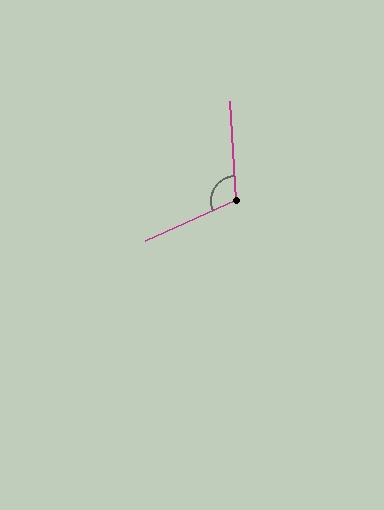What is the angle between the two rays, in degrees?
Approximately 111 degrees.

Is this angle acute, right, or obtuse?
It is obtuse.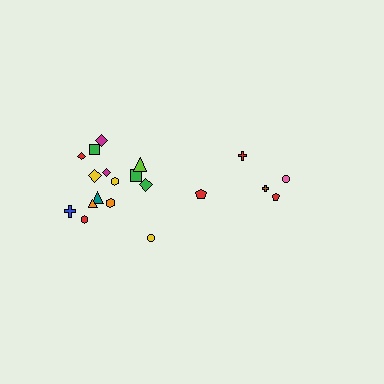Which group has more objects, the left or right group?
The left group.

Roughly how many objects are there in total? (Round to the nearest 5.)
Roughly 20 objects in total.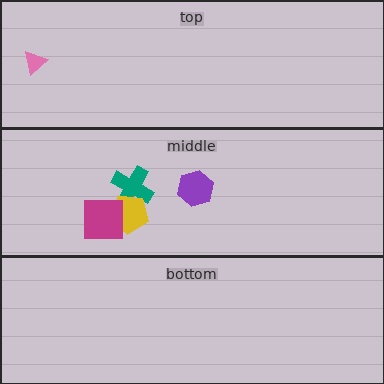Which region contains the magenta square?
The middle region.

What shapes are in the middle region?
The teal cross, the purple hexagon, the yellow pentagon, the magenta square.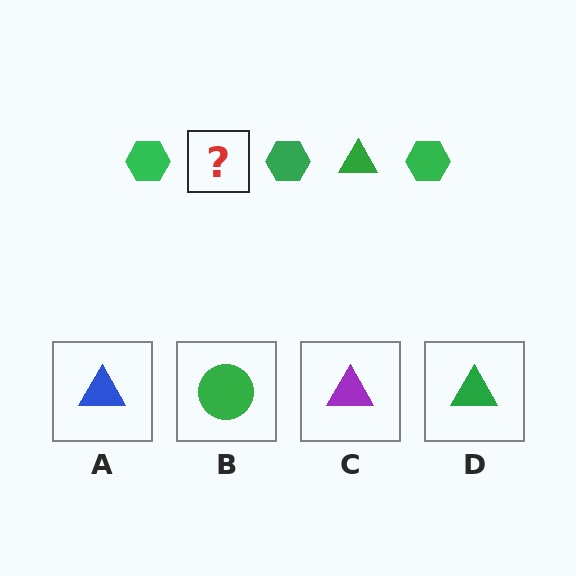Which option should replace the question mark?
Option D.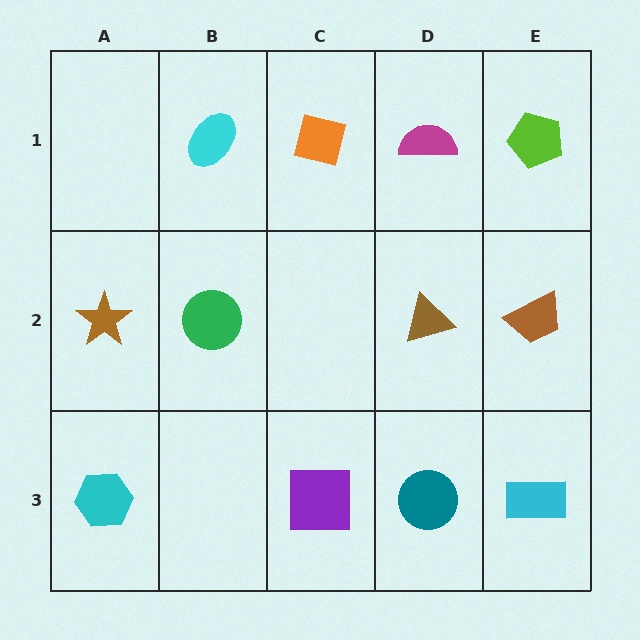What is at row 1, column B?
A cyan ellipse.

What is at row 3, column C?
A purple square.